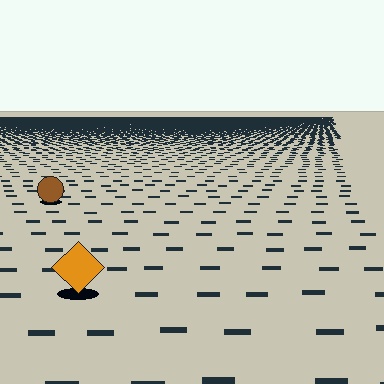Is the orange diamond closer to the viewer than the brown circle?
Yes. The orange diamond is closer — you can tell from the texture gradient: the ground texture is coarser near it.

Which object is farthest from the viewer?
The brown circle is farthest from the viewer. It appears smaller and the ground texture around it is denser.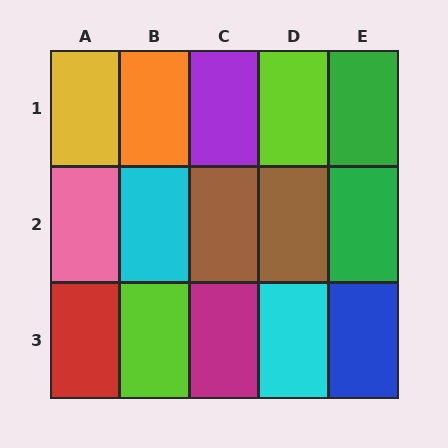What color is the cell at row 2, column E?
Green.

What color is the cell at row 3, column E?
Blue.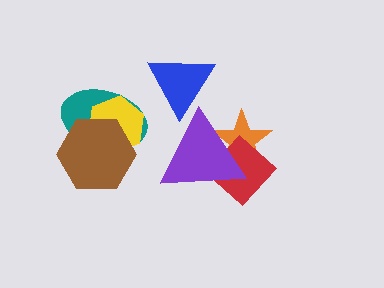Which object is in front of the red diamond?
The purple triangle is in front of the red diamond.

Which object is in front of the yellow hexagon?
The brown hexagon is in front of the yellow hexagon.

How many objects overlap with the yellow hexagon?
2 objects overlap with the yellow hexagon.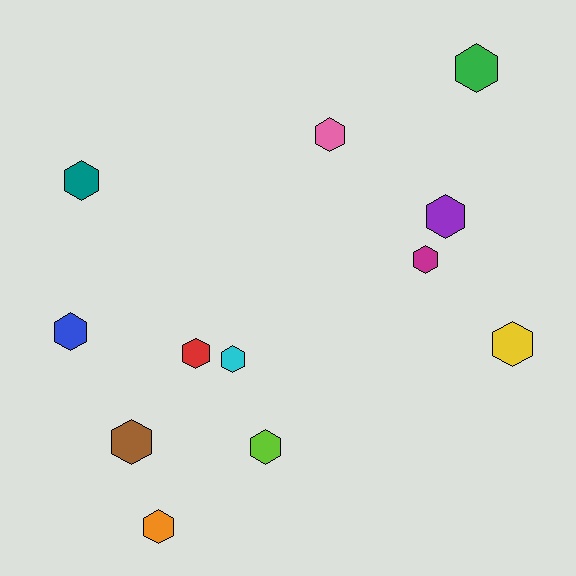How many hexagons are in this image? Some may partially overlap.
There are 12 hexagons.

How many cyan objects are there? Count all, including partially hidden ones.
There is 1 cyan object.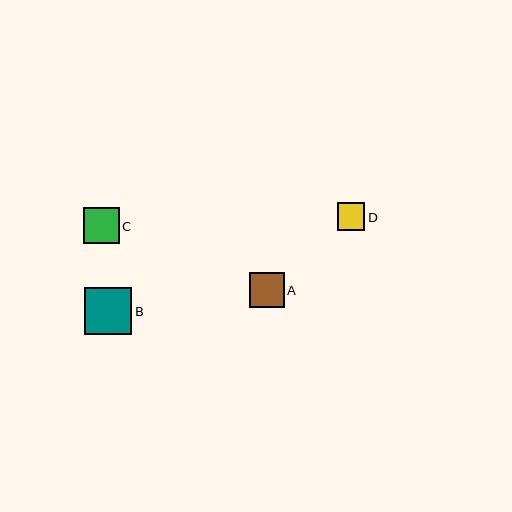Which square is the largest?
Square B is the largest with a size of approximately 47 pixels.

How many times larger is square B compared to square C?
Square B is approximately 1.3 times the size of square C.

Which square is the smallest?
Square D is the smallest with a size of approximately 27 pixels.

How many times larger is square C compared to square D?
Square C is approximately 1.3 times the size of square D.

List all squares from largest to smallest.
From largest to smallest: B, C, A, D.